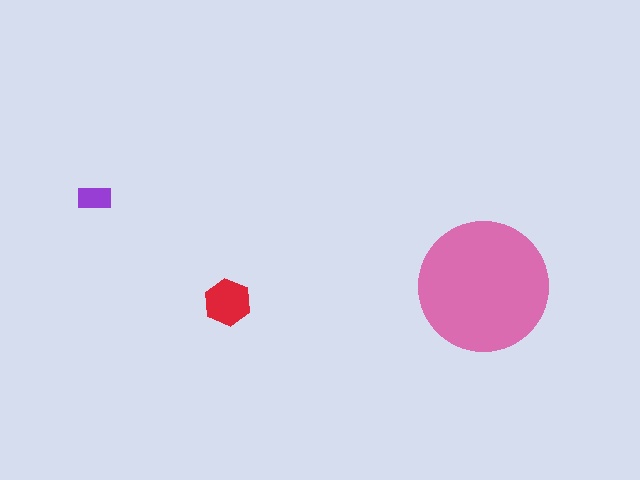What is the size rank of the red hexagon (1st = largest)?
2nd.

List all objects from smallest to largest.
The purple rectangle, the red hexagon, the pink circle.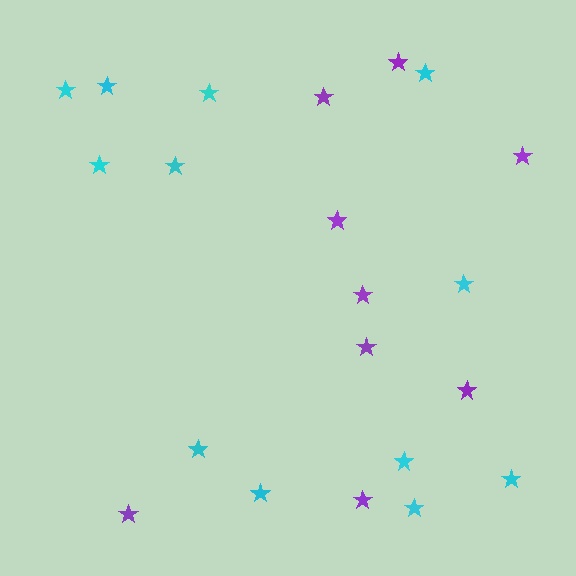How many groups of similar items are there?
There are 2 groups: one group of purple stars (9) and one group of cyan stars (12).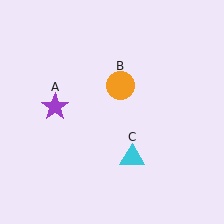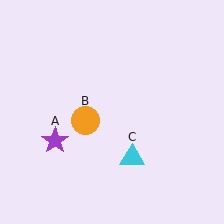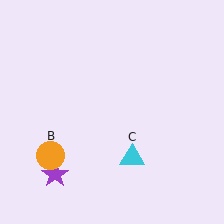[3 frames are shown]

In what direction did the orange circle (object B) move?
The orange circle (object B) moved down and to the left.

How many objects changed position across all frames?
2 objects changed position: purple star (object A), orange circle (object B).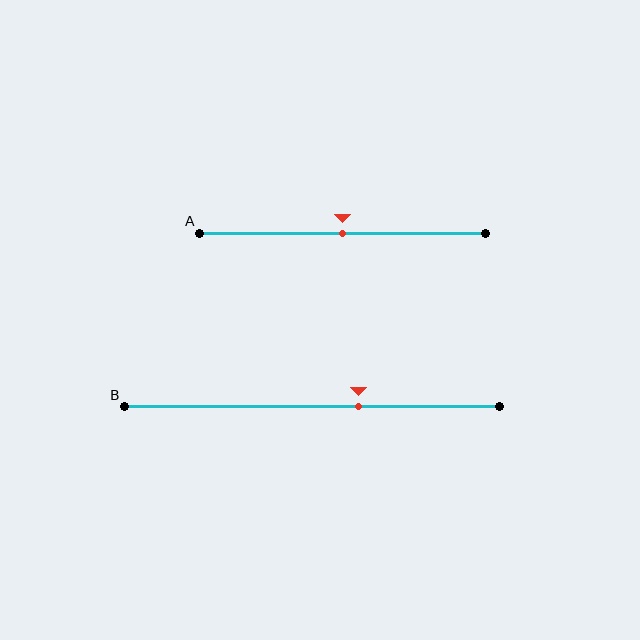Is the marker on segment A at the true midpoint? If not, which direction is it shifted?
Yes, the marker on segment A is at the true midpoint.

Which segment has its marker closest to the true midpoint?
Segment A has its marker closest to the true midpoint.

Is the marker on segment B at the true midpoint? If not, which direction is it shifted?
No, the marker on segment B is shifted to the right by about 12% of the segment length.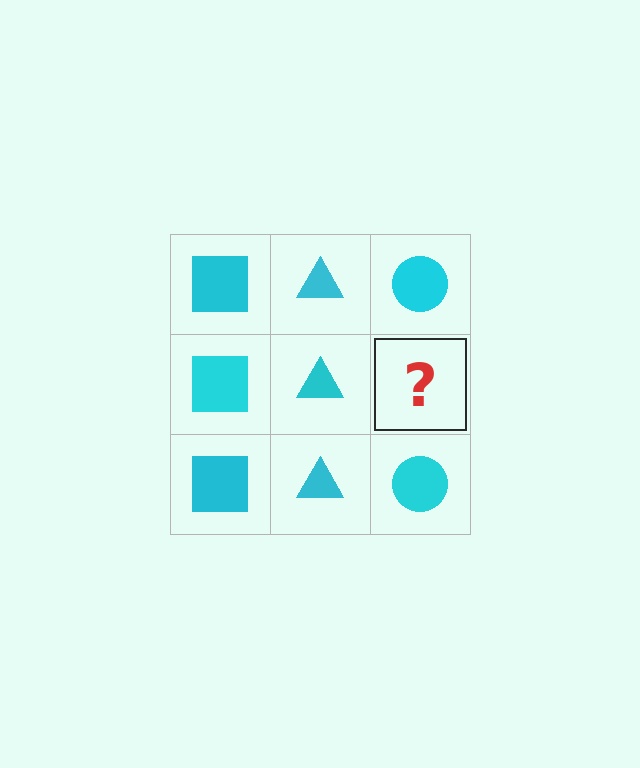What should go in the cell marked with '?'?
The missing cell should contain a cyan circle.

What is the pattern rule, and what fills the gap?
The rule is that each column has a consistent shape. The gap should be filled with a cyan circle.